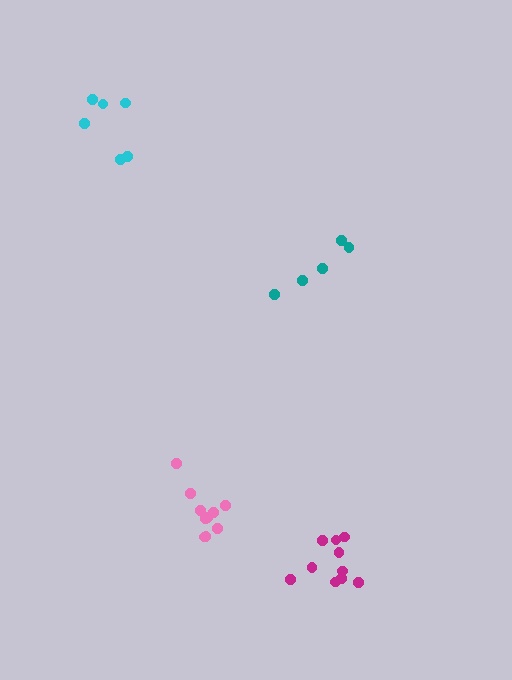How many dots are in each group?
Group 1: 10 dots, Group 2: 5 dots, Group 3: 10 dots, Group 4: 6 dots (31 total).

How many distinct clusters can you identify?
There are 4 distinct clusters.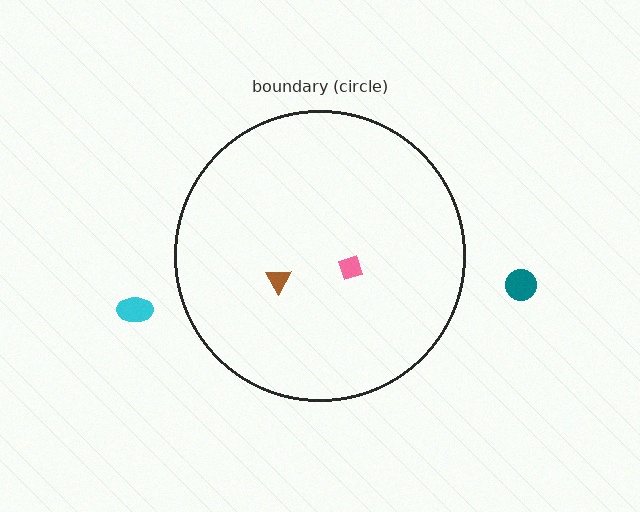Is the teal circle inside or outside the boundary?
Outside.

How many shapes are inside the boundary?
2 inside, 2 outside.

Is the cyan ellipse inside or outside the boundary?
Outside.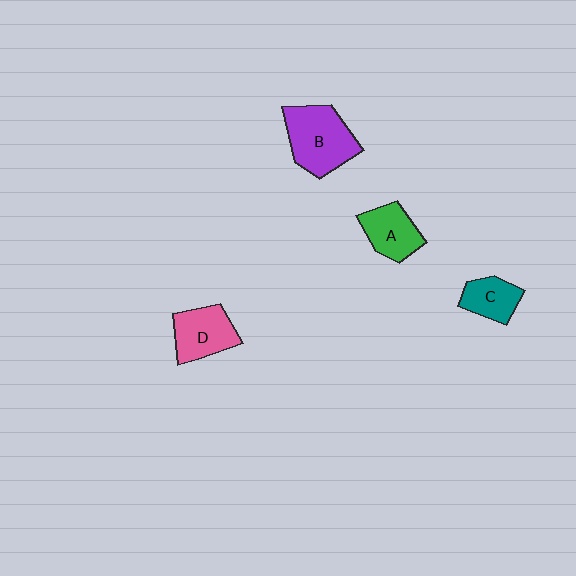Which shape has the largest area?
Shape B (purple).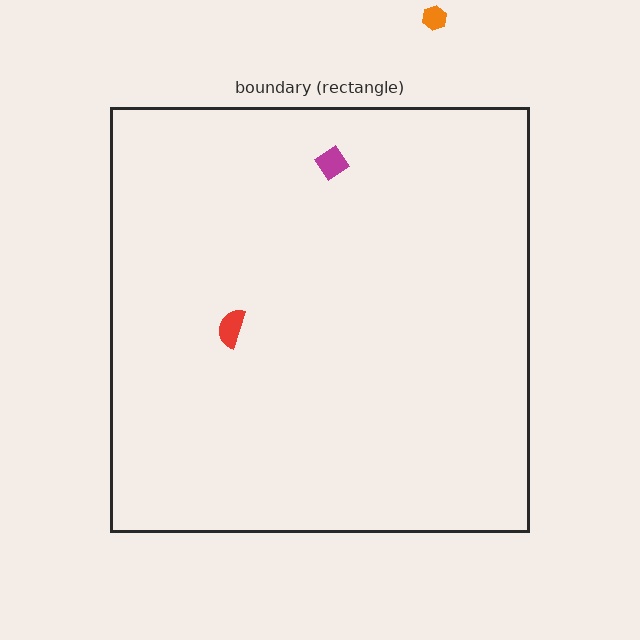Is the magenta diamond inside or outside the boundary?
Inside.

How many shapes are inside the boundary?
2 inside, 1 outside.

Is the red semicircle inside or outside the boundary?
Inside.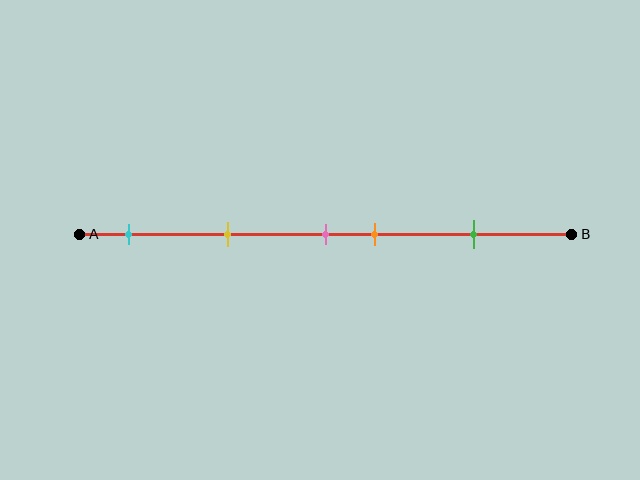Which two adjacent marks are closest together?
The pink and orange marks are the closest adjacent pair.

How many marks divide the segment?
There are 5 marks dividing the segment.